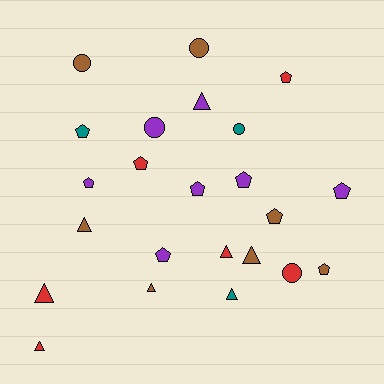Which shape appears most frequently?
Pentagon, with 10 objects.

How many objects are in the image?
There are 23 objects.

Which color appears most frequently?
Brown, with 7 objects.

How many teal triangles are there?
There is 1 teal triangle.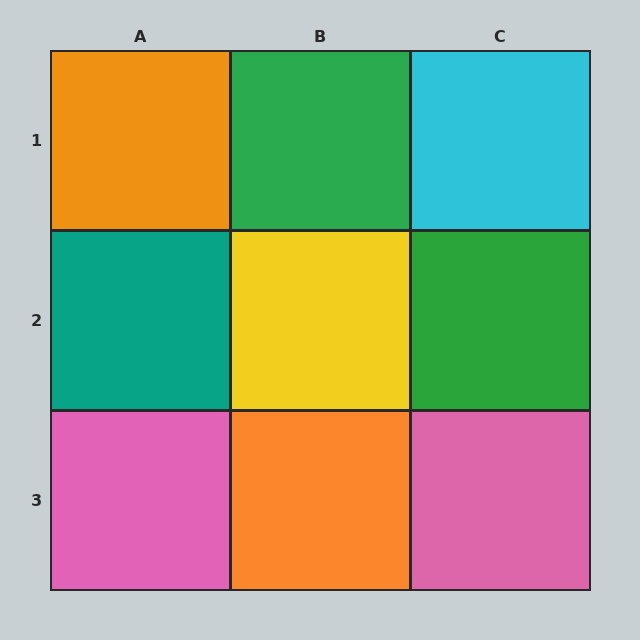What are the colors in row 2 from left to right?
Teal, yellow, green.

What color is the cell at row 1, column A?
Orange.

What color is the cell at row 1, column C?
Cyan.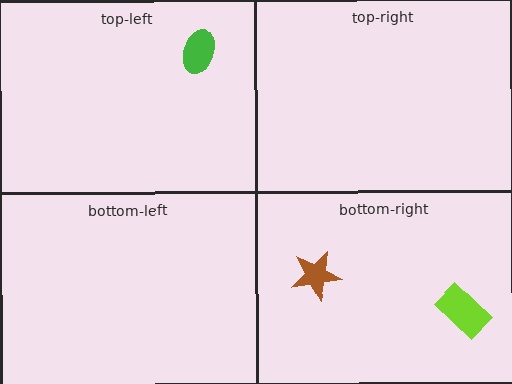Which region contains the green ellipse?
The top-left region.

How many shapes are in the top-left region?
1.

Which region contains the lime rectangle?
The bottom-right region.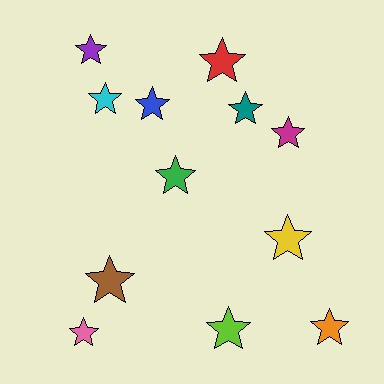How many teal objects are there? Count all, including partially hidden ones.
There is 1 teal object.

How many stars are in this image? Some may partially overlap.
There are 12 stars.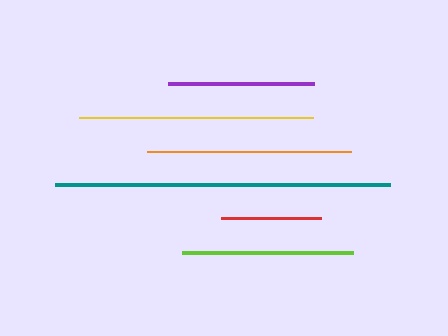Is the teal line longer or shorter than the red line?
The teal line is longer than the red line.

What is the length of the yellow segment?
The yellow segment is approximately 233 pixels long.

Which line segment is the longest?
The teal line is the longest at approximately 335 pixels.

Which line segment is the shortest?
The red line is the shortest at approximately 100 pixels.